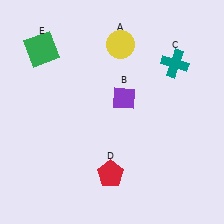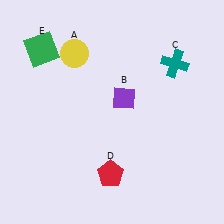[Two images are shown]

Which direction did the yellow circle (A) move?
The yellow circle (A) moved left.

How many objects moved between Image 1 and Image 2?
1 object moved between the two images.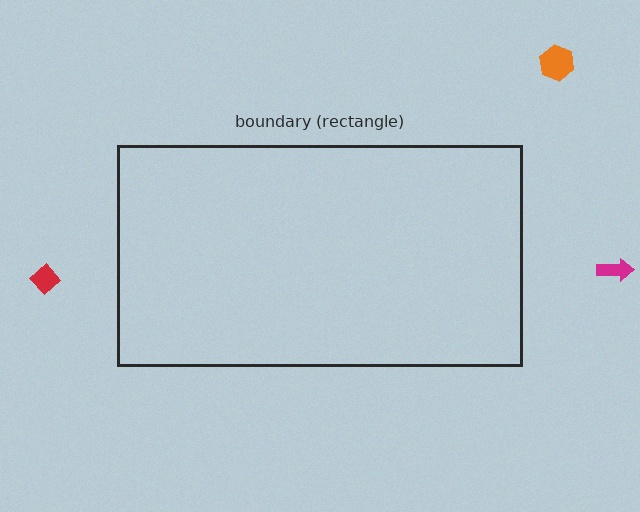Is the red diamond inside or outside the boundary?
Outside.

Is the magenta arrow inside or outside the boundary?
Outside.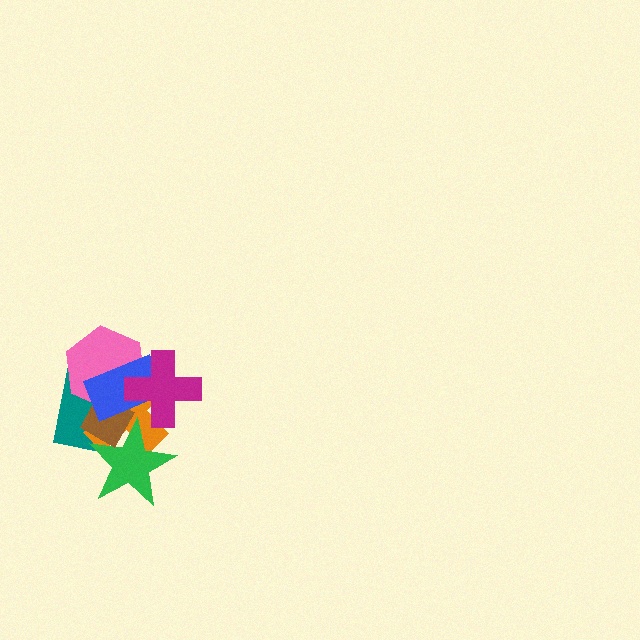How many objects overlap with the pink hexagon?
5 objects overlap with the pink hexagon.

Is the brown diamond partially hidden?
Yes, it is partially covered by another shape.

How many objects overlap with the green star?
3 objects overlap with the green star.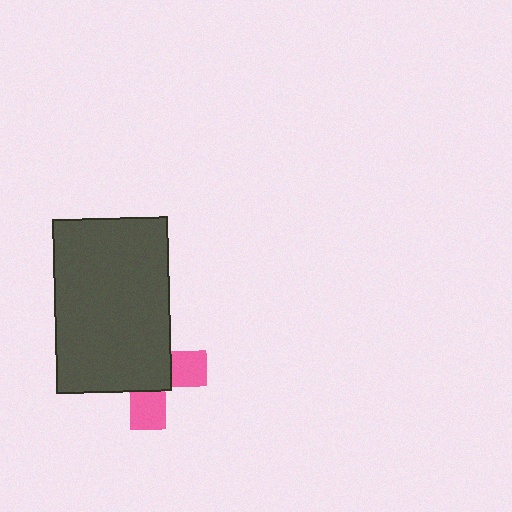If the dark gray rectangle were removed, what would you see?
You would see the complete pink cross.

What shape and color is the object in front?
The object in front is a dark gray rectangle.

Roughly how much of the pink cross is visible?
A small part of it is visible (roughly 35%).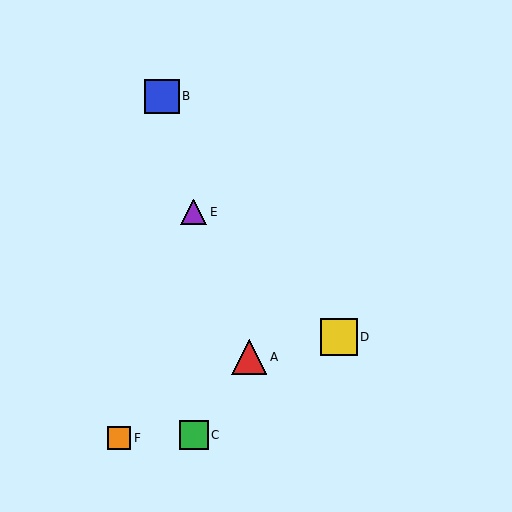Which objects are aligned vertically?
Objects C, E are aligned vertically.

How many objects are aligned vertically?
2 objects (C, E) are aligned vertically.